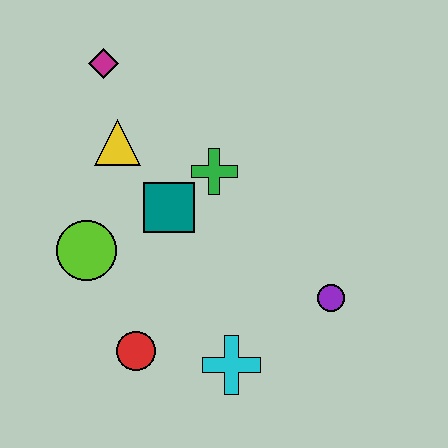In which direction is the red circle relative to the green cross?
The red circle is below the green cross.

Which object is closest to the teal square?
The green cross is closest to the teal square.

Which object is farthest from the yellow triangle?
The purple circle is farthest from the yellow triangle.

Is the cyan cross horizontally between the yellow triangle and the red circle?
No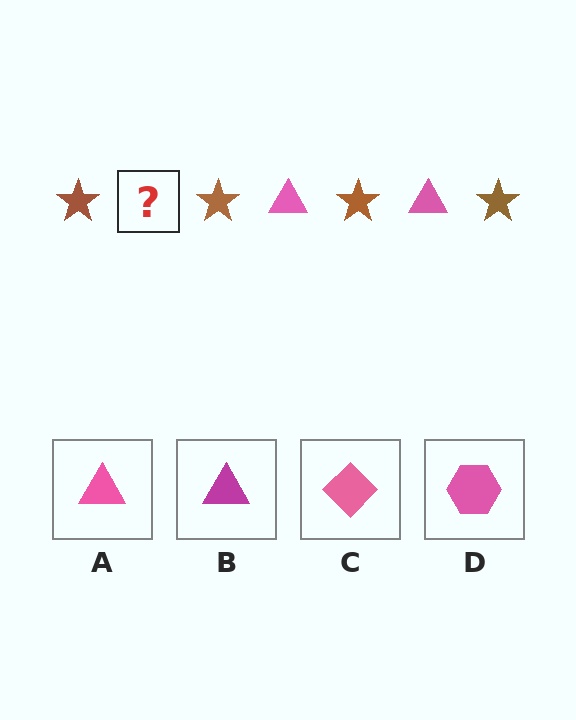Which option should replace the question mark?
Option A.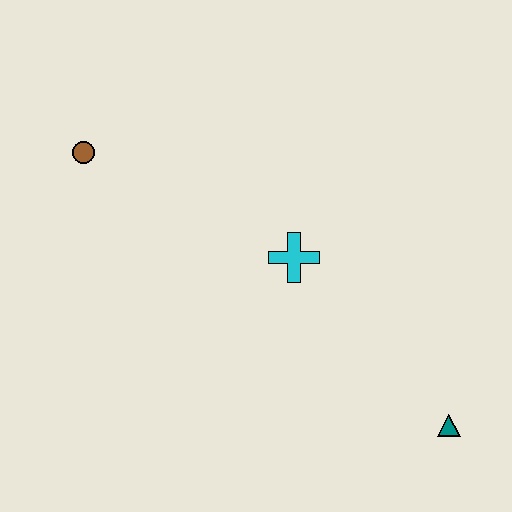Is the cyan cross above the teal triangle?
Yes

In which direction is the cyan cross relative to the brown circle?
The cyan cross is to the right of the brown circle.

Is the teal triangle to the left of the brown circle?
No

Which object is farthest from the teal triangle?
The brown circle is farthest from the teal triangle.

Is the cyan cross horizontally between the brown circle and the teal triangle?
Yes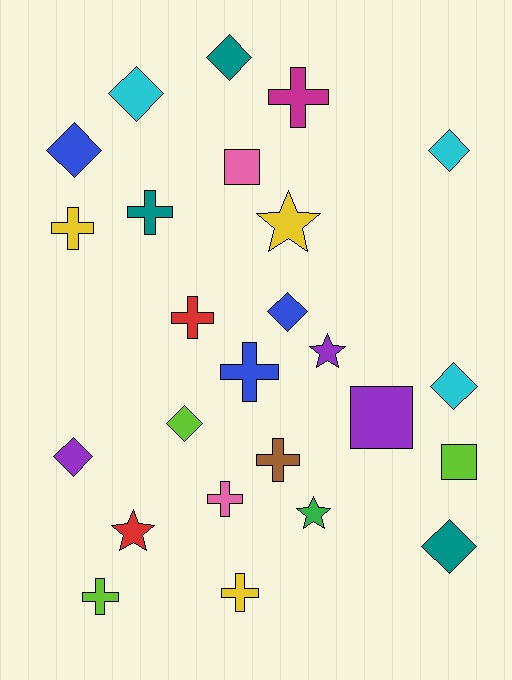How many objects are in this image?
There are 25 objects.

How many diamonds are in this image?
There are 9 diamonds.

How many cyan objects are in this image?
There are 3 cyan objects.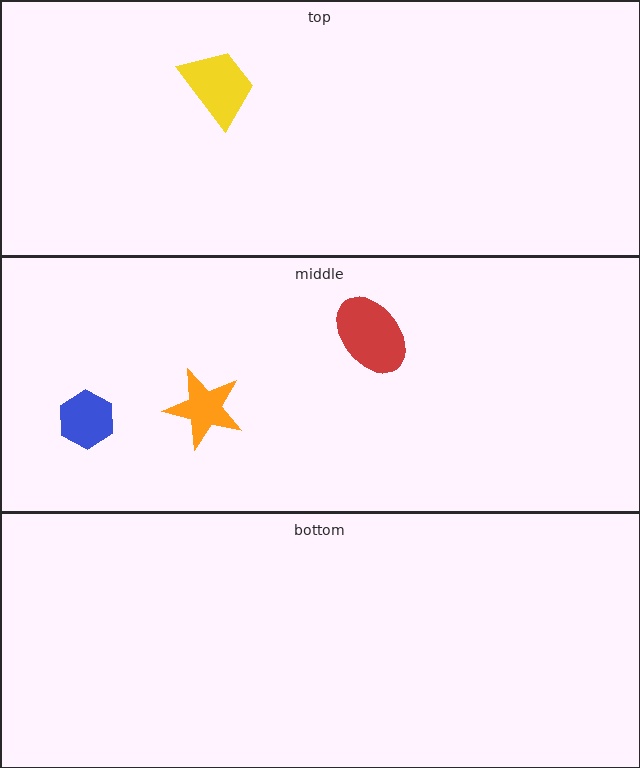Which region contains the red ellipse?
The middle region.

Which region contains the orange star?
The middle region.